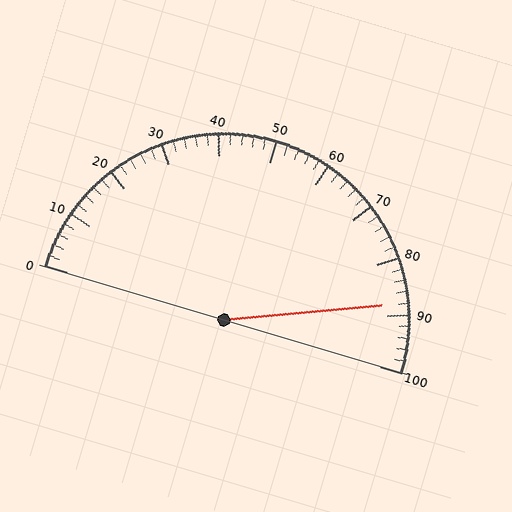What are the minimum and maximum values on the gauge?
The gauge ranges from 0 to 100.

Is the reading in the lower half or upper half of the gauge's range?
The reading is in the upper half of the range (0 to 100).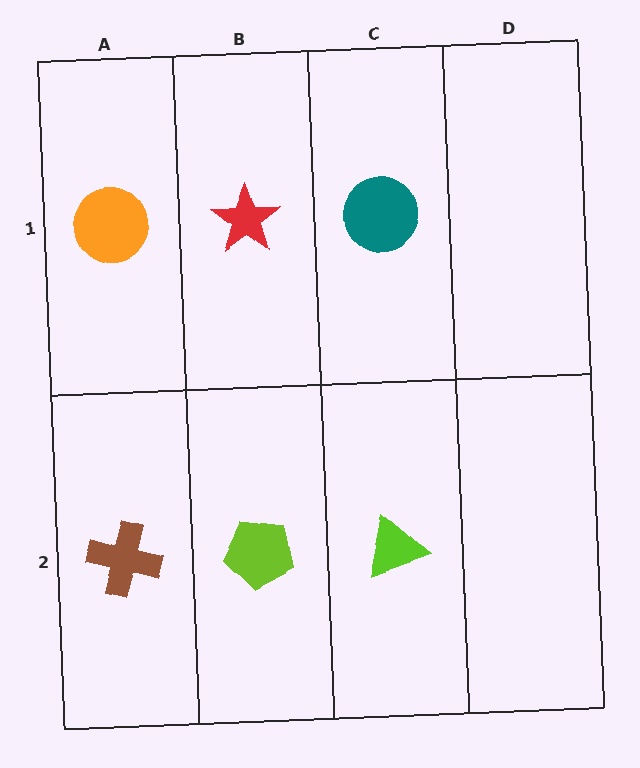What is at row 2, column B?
A lime pentagon.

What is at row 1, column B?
A red star.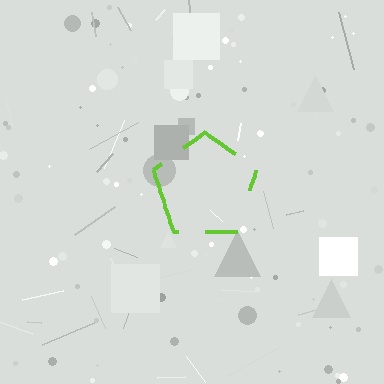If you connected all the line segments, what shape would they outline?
They would outline a pentagon.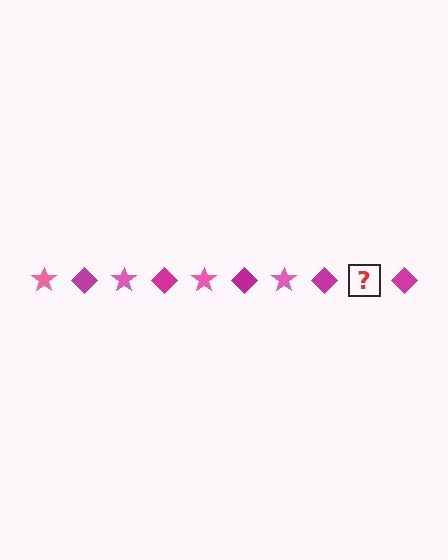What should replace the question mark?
The question mark should be replaced with a pink star.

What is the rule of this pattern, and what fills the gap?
The rule is that the pattern alternates between pink star and magenta diamond. The gap should be filled with a pink star.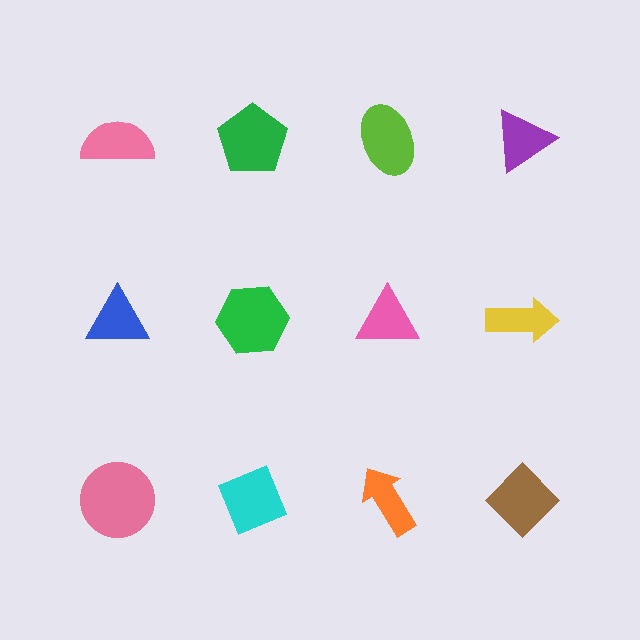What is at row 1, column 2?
A green pentagon.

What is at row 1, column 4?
A purple triangle.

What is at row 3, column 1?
A pink circle.